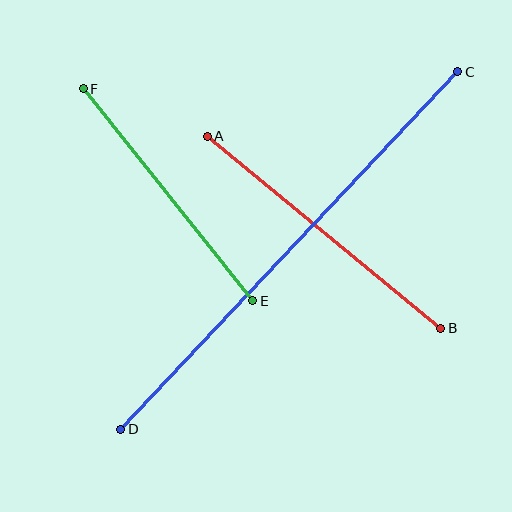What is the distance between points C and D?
The distance is approximately 491 pixels.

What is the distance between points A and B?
The distance is approximately 302 pixels.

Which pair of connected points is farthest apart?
Points C and D are farthest apart.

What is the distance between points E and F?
The distance is approximately 271 pixels.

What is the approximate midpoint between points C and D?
The midpoint is at approximately (289, 250) pixels.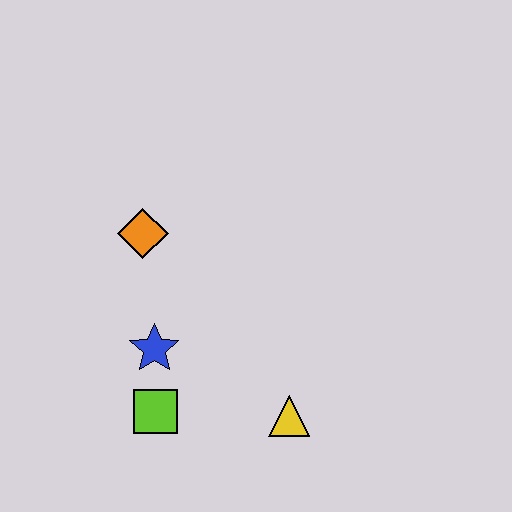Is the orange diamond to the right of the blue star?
No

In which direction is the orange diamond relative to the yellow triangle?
The orange diamond is above the yellow triangle.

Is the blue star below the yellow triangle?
No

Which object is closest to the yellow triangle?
The lime square is closest to the yellow triangle.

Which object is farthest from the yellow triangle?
The orange diamond is farthest from the yellow triangle.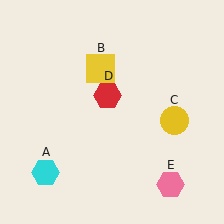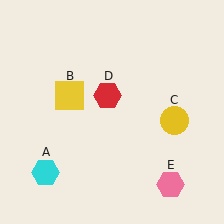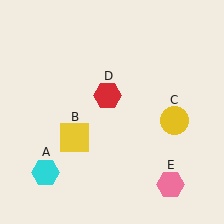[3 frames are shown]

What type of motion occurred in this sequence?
The yellow square (object B) rotated counterclockwise around the center of the scene.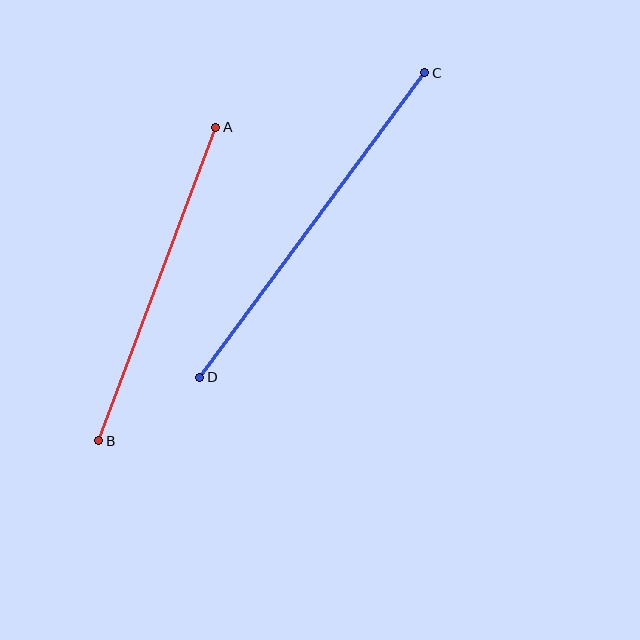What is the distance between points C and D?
The distance is approximately 379 pixels.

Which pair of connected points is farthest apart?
Points C and D are farthest apart.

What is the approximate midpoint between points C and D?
The midpoint is at approximately (312, 225) pixels.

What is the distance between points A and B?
The distance is approximately 334 pixels.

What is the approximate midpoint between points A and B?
The midpoint is at approximately (157, 284) pixels.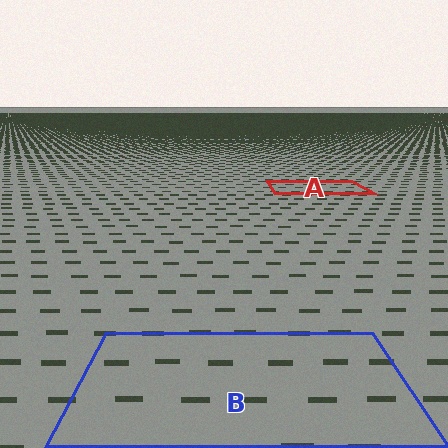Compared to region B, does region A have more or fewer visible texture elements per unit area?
Region A has more texture elements per unit area — they are packed more densely because it is farther away.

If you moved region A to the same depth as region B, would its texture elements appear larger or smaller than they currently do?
They would appear larger. At a closer depth, the same texture elements are projected at a bigger on-screen size.